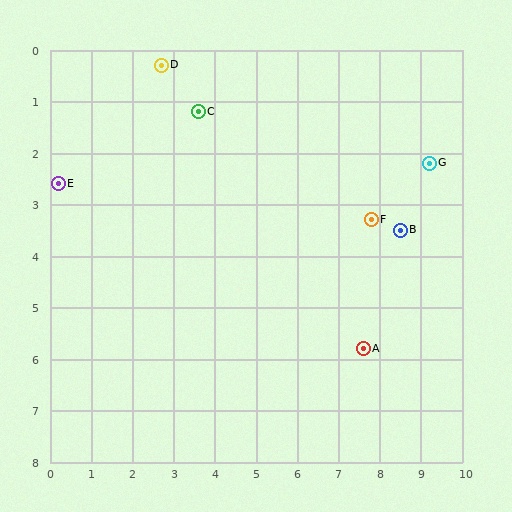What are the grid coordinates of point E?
Point E is at approximately (0.2, 2.6).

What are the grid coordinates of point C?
Point C is at approximately (3.6, 1.2).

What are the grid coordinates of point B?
Point B is at approximately (8.5, 3.5).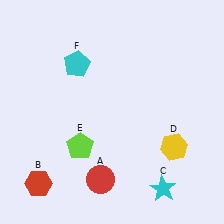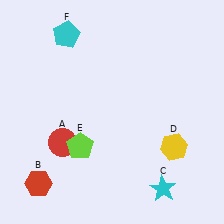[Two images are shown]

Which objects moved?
The objects that moved are: the red circle (A), the cyan pentagon (F).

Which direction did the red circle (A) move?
The red circle (A) moved left.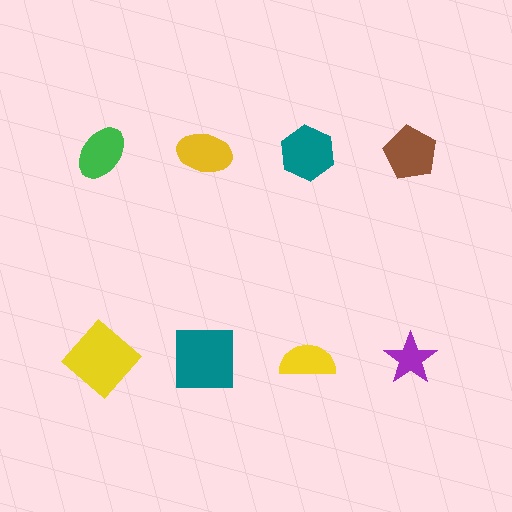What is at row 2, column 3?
A yellow semicircle.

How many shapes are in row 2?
4 shapes.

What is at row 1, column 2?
A yellow ellipse.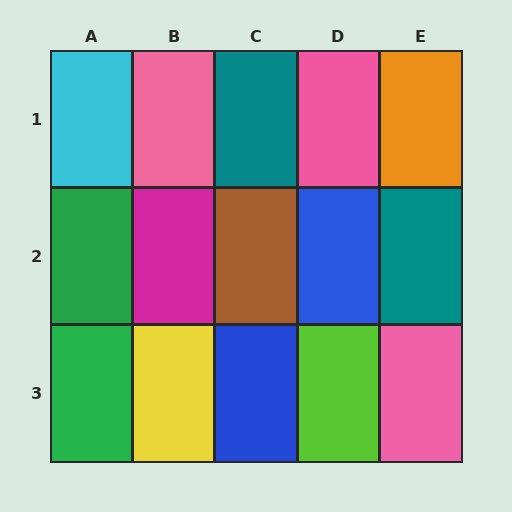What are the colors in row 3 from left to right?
Green, yellow, blue, lime, pink.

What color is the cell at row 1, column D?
Pink.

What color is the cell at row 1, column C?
Teal.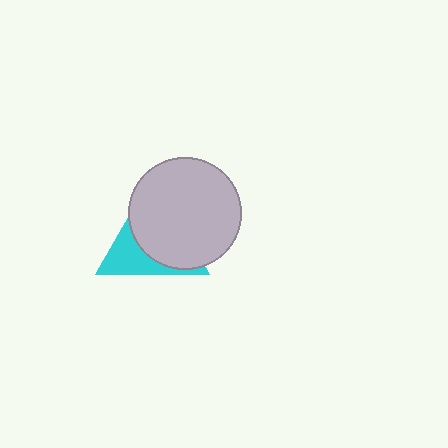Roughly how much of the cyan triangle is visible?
A small part of it is visible (roughly 37%).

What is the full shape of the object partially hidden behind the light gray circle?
The partially hidden object is a cyan triangle.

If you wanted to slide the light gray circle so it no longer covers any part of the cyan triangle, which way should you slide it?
Slide it toward the upper-right — that is the most direct way to separate the two shapes.